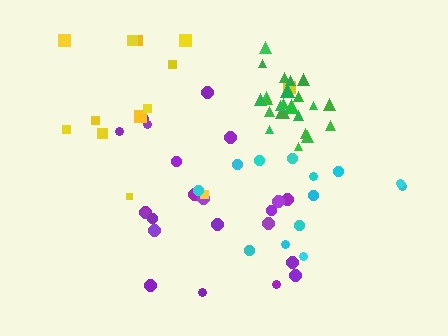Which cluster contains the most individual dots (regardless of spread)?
Green (23).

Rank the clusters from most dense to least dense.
green, purple, yellow, cyan.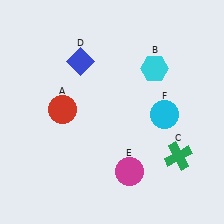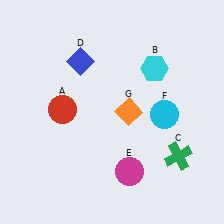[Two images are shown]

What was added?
An orange diamond (G) was added in Image 2.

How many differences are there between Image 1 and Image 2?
There is 1 difference between the two images.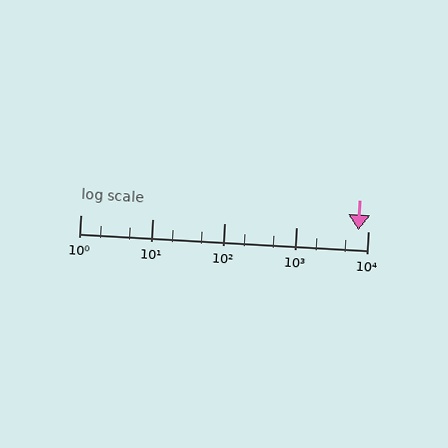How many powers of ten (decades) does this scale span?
The scale spans 4 decades, from 1 to 10000.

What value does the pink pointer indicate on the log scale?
The pointer indicates approximately 7300.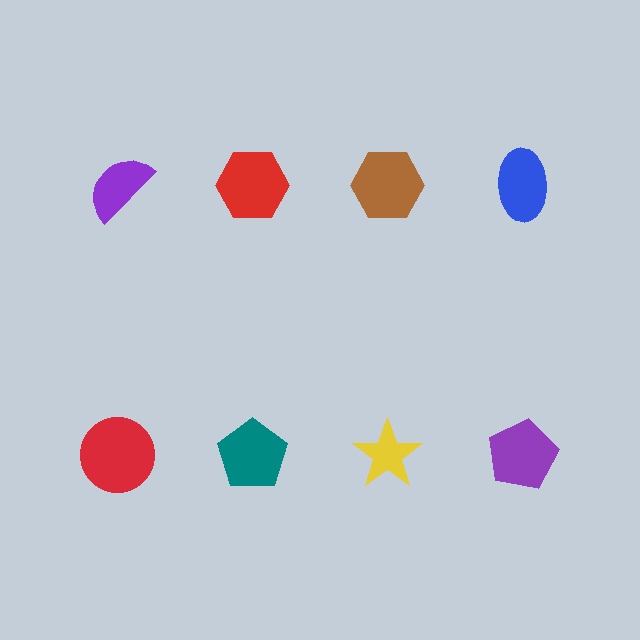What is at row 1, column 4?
A blue ellipse.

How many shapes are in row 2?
4 shapes.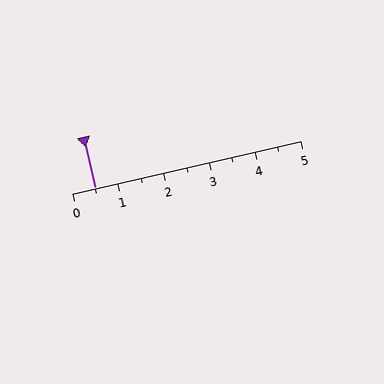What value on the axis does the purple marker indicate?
The marker indicates approximately 0.5.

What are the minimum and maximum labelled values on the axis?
The axis runs from 0 to 5.